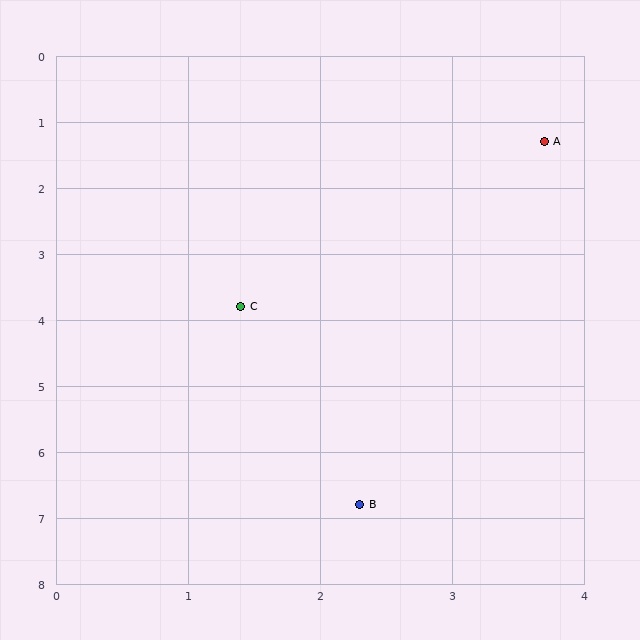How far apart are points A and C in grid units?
Points A and C are about 3.4 grid units apart.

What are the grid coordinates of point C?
Point C is at approximately (1.4, 3.8).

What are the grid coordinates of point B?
Point B is at approximately (2.3, 6.8).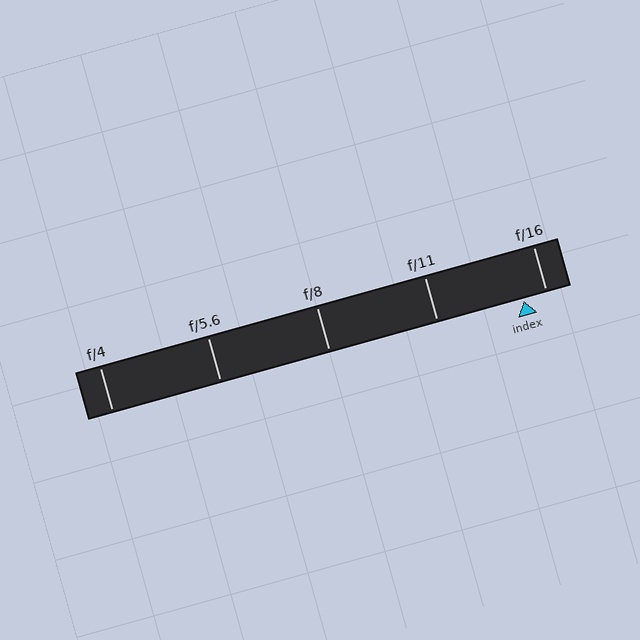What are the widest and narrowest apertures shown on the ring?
The widest aperture shown is f/4 and the narrowest is f/16.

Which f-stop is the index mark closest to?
The index mark is closest to f/16.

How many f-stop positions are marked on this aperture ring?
There are 5 f-stop positions marked.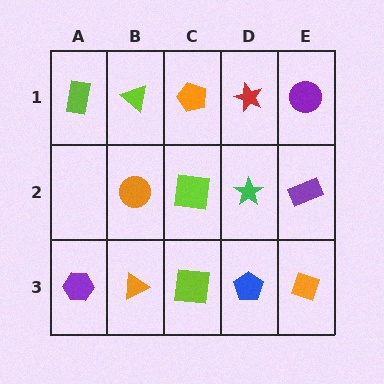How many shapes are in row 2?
4 shapes.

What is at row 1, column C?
An orange pentagon.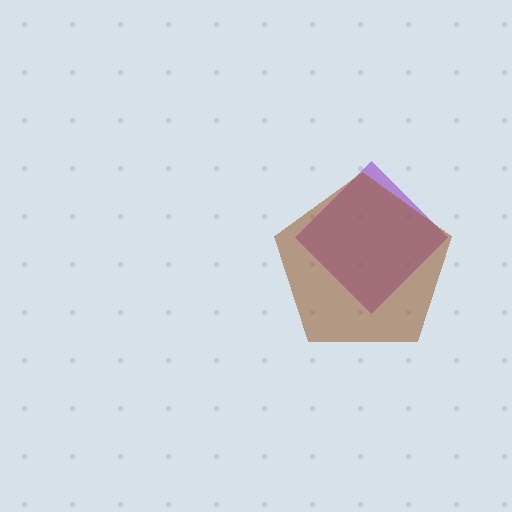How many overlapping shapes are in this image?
There are 2 overlapping shapes in the image.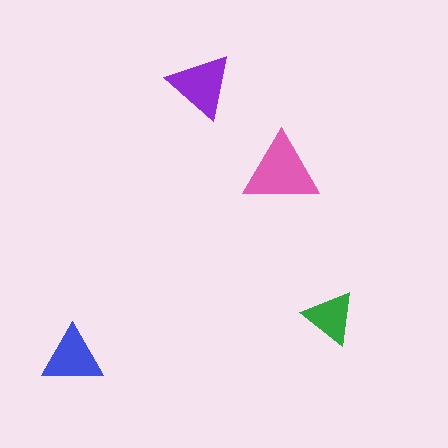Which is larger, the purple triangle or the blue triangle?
The purple one.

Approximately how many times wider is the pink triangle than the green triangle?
About 1.5 times wider.